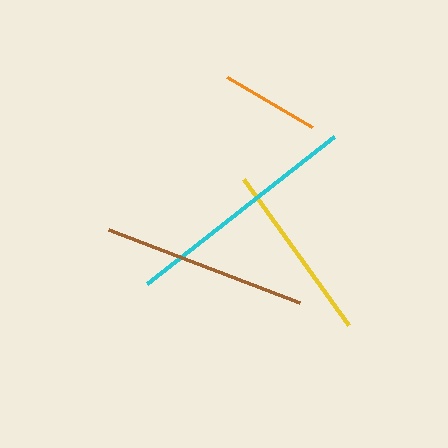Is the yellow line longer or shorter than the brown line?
The brown line is longer than the yellow line.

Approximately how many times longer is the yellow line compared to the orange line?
The yellow line is approximately 1.8 times the length of the orange line.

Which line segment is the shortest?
The orange line is the shortest at approximately 98 pixels.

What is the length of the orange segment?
The orange segment is approximately 98 pixels long.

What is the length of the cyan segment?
The cyan segment is approximately 238 pixels long.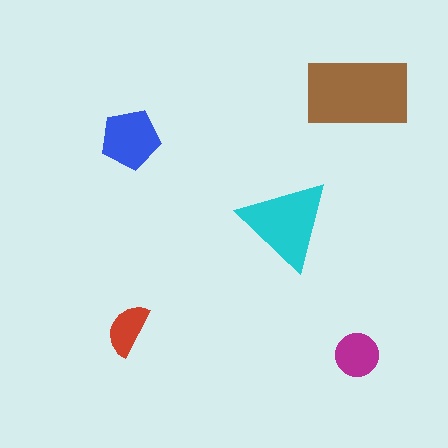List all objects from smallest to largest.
The red semicircle, the magenta circle, the blue pentagon, the cyan triangle, the brown rectangle.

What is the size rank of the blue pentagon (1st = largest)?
3rd.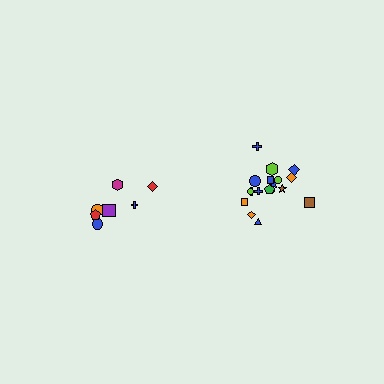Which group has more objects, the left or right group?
The right group.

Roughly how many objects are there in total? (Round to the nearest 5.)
Roughly 25 objects in total.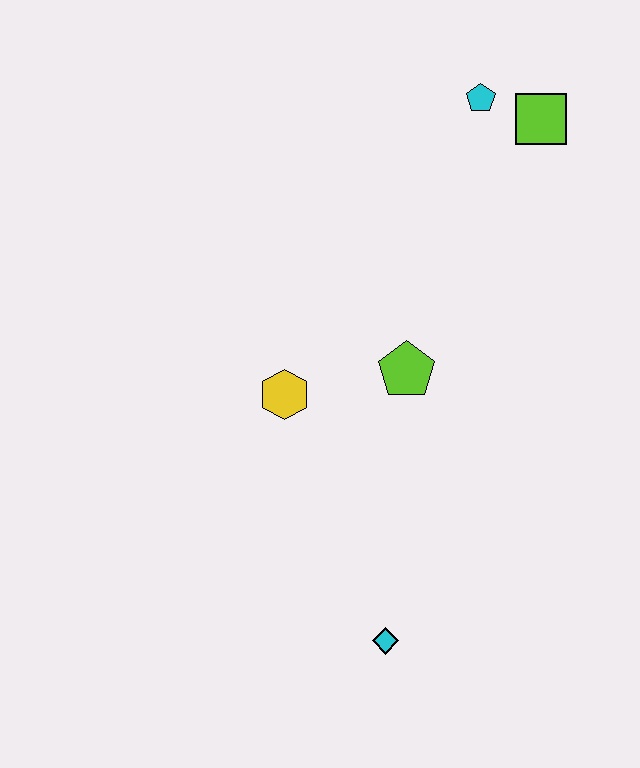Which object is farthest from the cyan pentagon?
The cyan diamond is farthest from the cyan pentagon.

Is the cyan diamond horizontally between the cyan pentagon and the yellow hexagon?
Yes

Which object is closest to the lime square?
The cyan pentagon is closest to the lime square.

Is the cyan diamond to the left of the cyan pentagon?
Yes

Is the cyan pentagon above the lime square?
Yes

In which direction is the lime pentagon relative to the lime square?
The lime pentagon is below the lime square.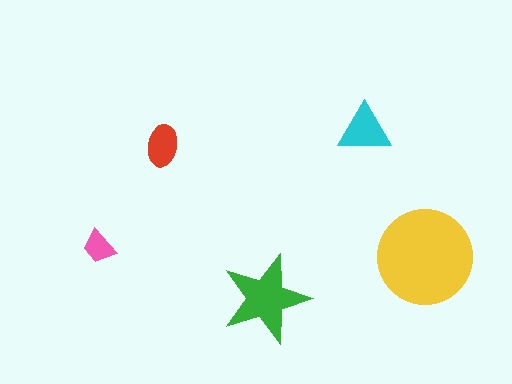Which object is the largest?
The yellow circle.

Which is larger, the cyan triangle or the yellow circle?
The yellow circle.